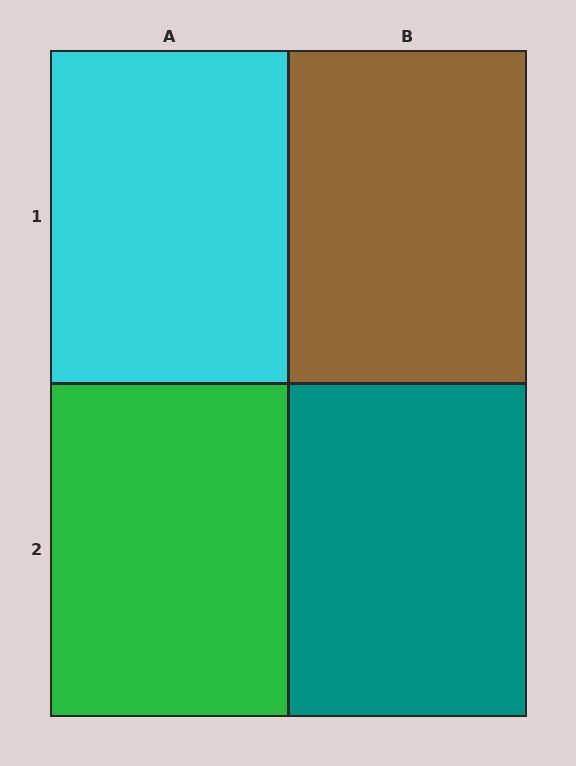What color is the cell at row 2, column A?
Green.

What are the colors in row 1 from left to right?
Cyan, brown.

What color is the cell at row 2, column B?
Teal.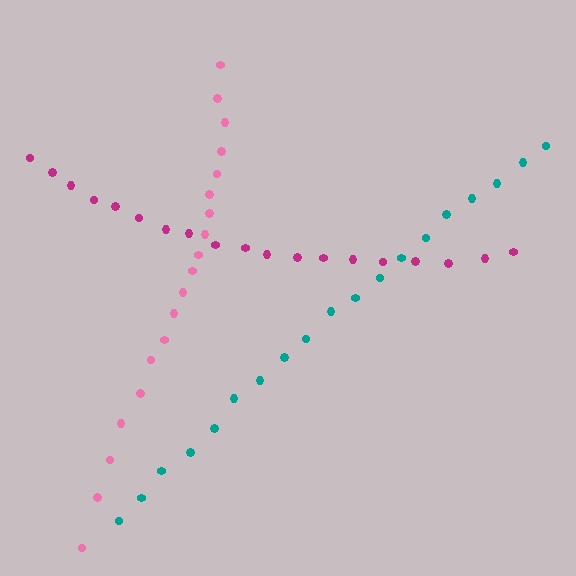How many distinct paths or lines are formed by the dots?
There are 3 distinct paths.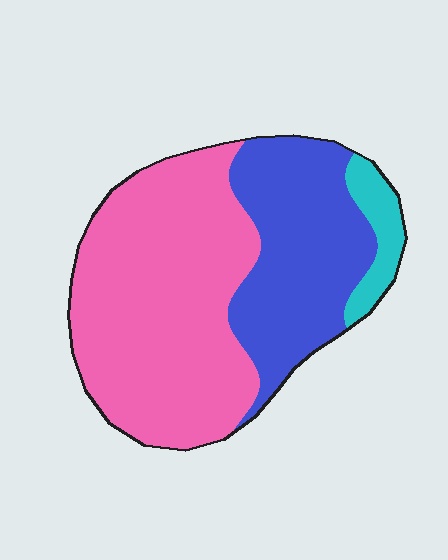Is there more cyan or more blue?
Blue.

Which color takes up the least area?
Cyan, at roughly 5%.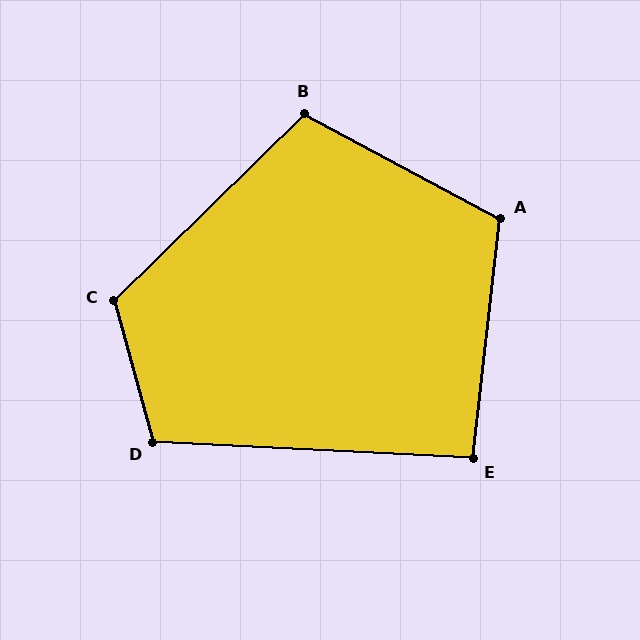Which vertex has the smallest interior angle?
E, at approximately 93 degrees.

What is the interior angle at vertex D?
Approximately 108 degrees (obtuse).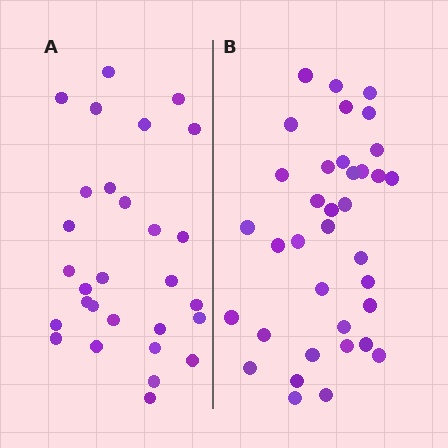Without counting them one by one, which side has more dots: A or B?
Region B (the right region) has more dots.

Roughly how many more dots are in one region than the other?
Region B has roughly 8 or so more dots than region A.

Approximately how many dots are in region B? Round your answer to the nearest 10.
About 40 dots. (The exact count is 36, which rounds to 40.)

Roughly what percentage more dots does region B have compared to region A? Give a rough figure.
About 25% more.